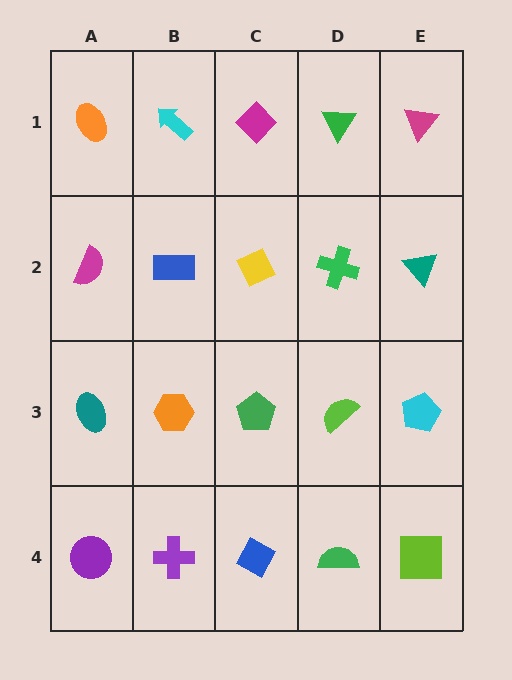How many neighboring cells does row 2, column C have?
4.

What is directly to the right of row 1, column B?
A magenta diamond.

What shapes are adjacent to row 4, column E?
A cyan pentagon (row 3, column E), a green semicircle (row 4, column D).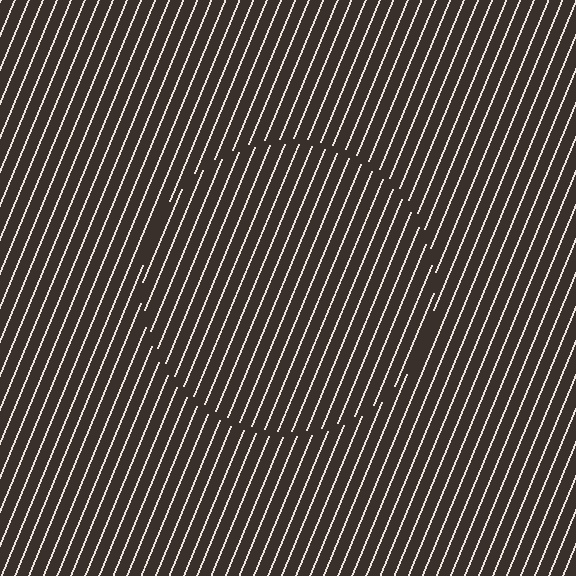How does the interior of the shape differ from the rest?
The interior of the shape contains the same grating, shifted by half a period — the contour is defined by the phase discontinuity where line-ends from the inner and outer gratings abut.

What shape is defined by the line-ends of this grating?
An illusory circle. The interior of the shape contains the same grating, shifted by half a period — the contour is defined by the phase discontinuity where line-ends from the inner and outer gratings abut.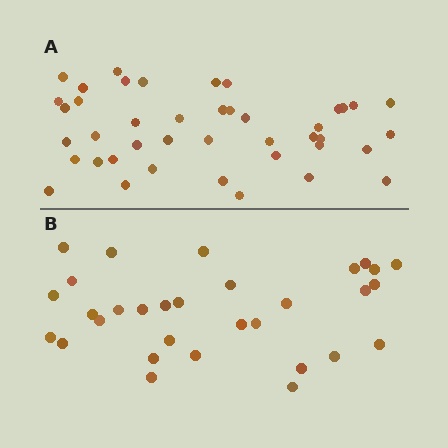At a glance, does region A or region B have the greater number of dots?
Region A (the top region) has more dots.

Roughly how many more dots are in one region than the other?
Region A has roughly 12 or so more dots than region B.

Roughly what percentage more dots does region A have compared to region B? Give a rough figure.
About 35% more.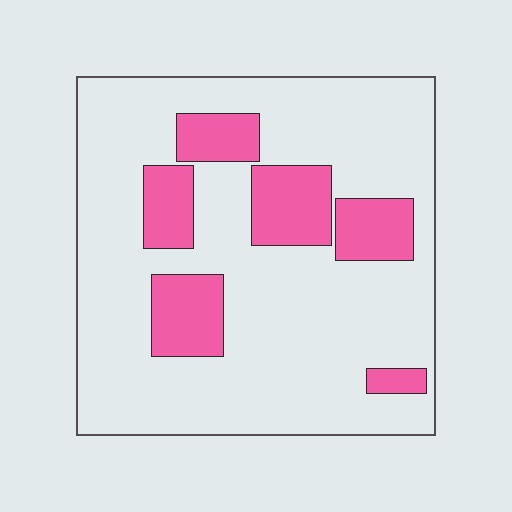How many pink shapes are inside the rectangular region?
6.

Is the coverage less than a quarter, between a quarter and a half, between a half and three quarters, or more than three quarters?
Less than a quarter.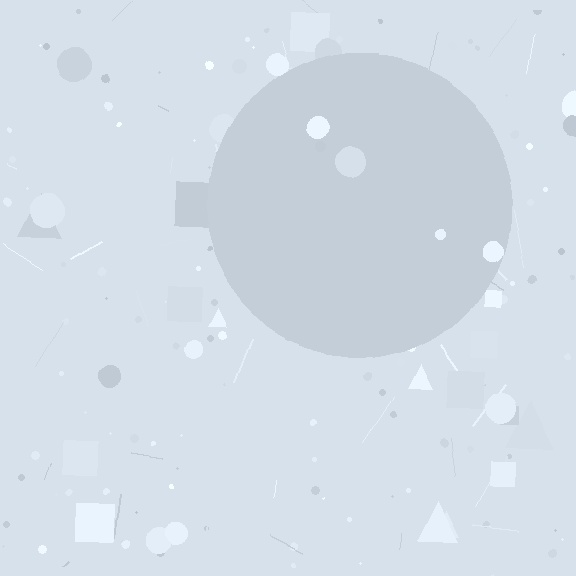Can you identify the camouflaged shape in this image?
The camouflaged shape is a circle.